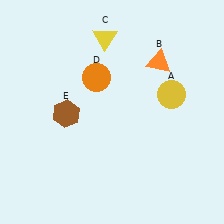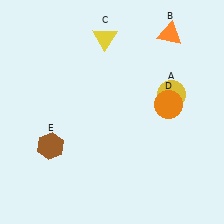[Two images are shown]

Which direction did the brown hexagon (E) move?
The brown hexagon (E) moved down.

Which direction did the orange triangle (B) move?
The orange triangle (B) moved up.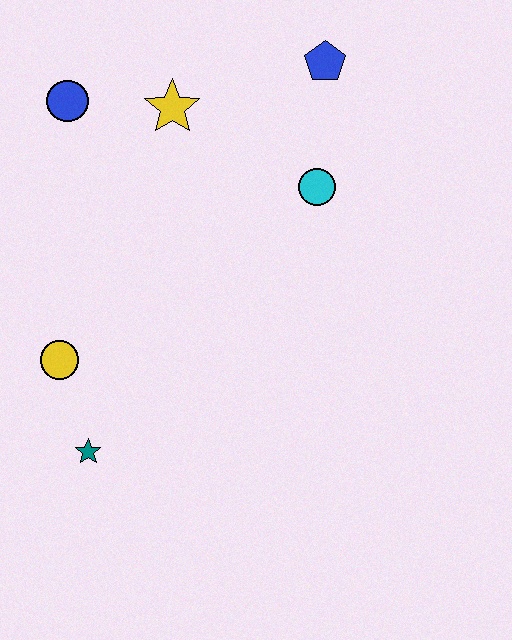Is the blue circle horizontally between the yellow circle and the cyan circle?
Yes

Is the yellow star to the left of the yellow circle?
No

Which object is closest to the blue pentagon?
The cyan circle is closest to the blue pentagon.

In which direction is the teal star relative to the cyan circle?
The teal star is below the cyan circle.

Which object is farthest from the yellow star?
The teal star is farthest from the yellow star.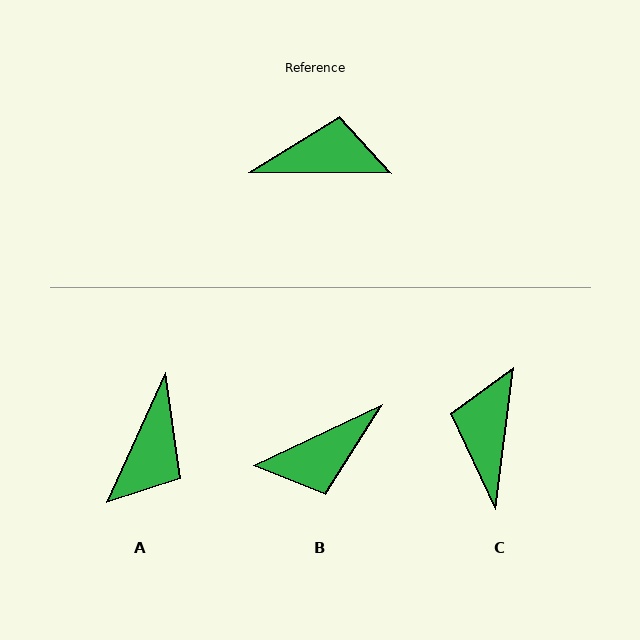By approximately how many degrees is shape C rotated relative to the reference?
Approximately 83 degrees counter-clockwise.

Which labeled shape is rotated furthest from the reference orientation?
B, about 154 degrees away.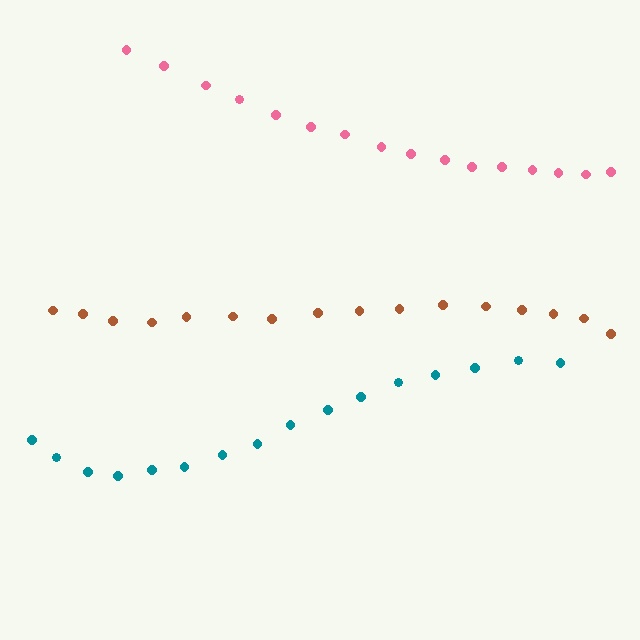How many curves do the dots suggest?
There are 3 distinct paths.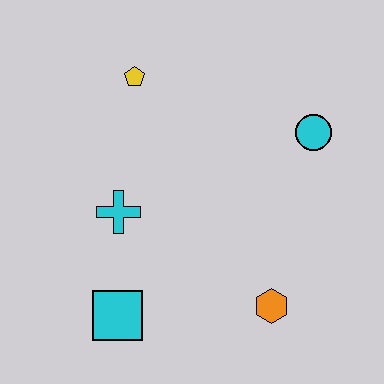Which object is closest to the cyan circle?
The orange hexagon is closest to the cyan circle.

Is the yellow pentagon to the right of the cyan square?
Yes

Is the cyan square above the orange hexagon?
No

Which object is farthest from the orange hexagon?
The yellow pentagon is farthest from the orange hexagon.